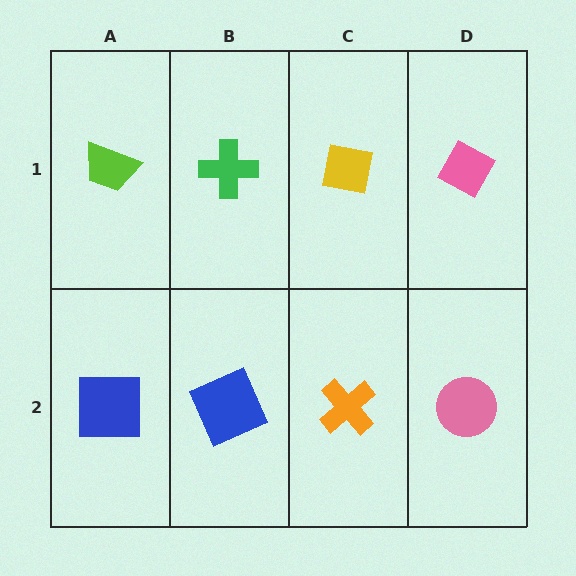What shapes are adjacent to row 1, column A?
A blue square (row 2, column A), a green cross (row 1, column B).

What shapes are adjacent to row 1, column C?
An orange cross (row 2, column C), a green cross (row 1, column B), a pink diamond (row 1, column D).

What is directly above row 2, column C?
A yellow square.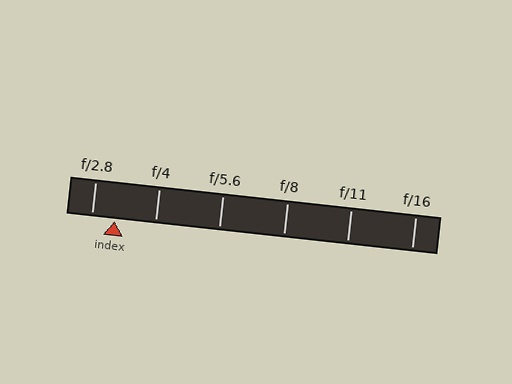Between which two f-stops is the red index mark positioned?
The index mark is between f/2.8 and f/4.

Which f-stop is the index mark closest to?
The index mark is closest to f/2.8.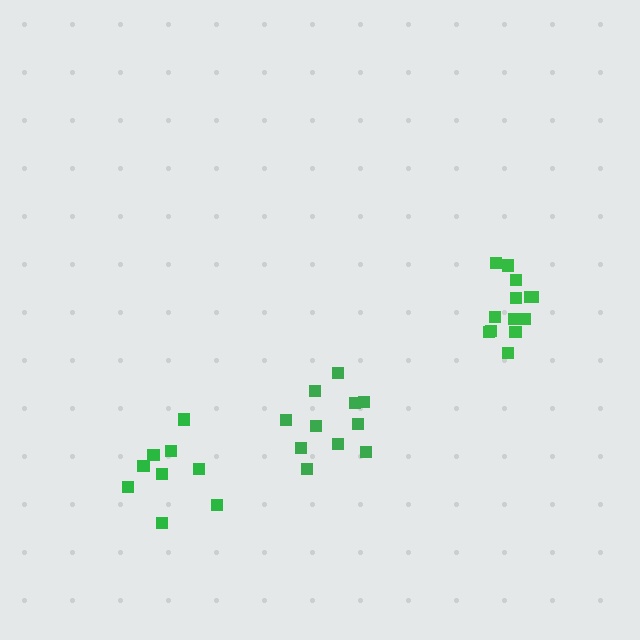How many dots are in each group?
Group 1: 9 dots, Group 2: 11 dots, Group 3: 13 dots (33 total).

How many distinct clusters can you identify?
There are 3 distinct clusters.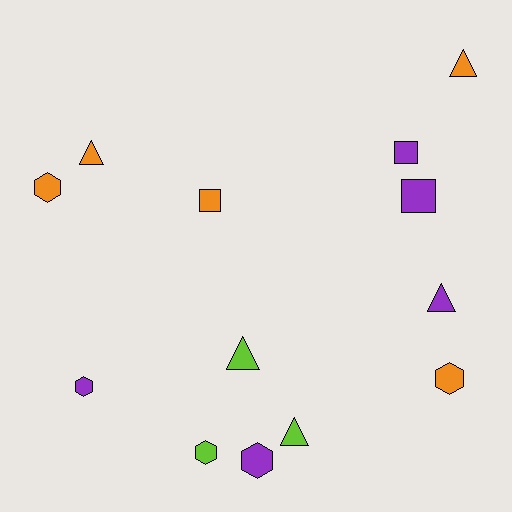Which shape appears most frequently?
Hexagon, with 5 objects.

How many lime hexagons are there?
There is 1 lime hexagon.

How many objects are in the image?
There are 13 objects.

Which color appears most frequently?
Purple, with 5 objects.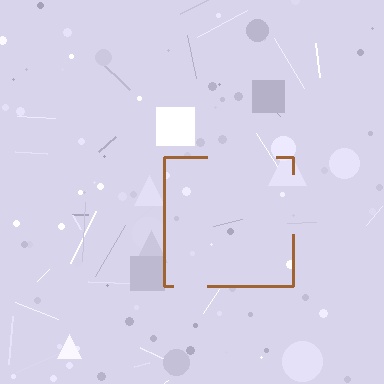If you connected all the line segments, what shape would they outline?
They would outline a square.